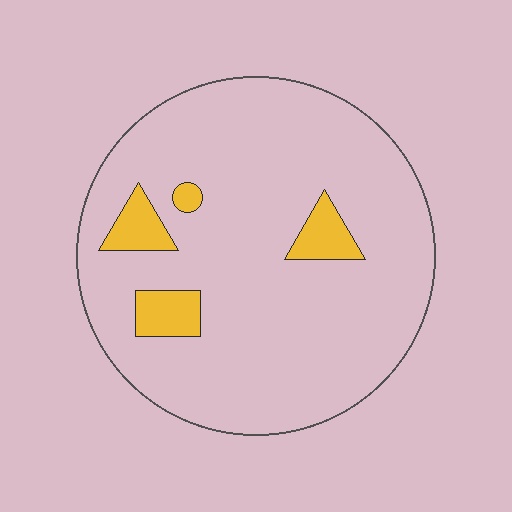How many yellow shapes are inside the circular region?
4.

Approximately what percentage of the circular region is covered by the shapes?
Approximately 10%.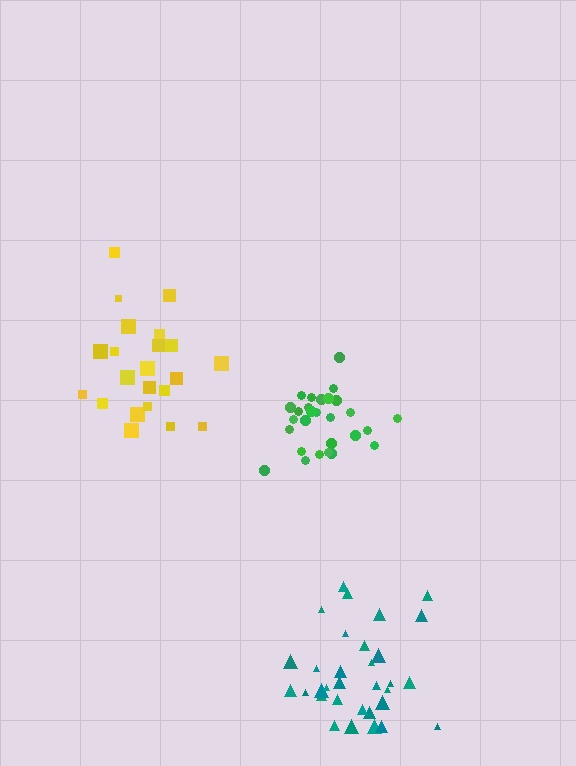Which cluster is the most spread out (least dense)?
Yellow.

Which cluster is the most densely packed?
Green.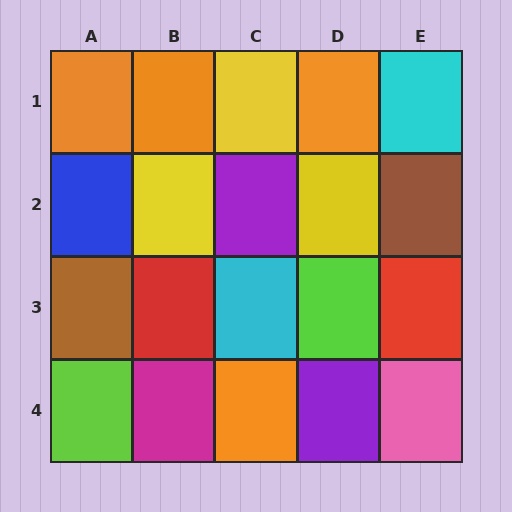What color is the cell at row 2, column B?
Yellow.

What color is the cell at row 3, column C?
Cyan.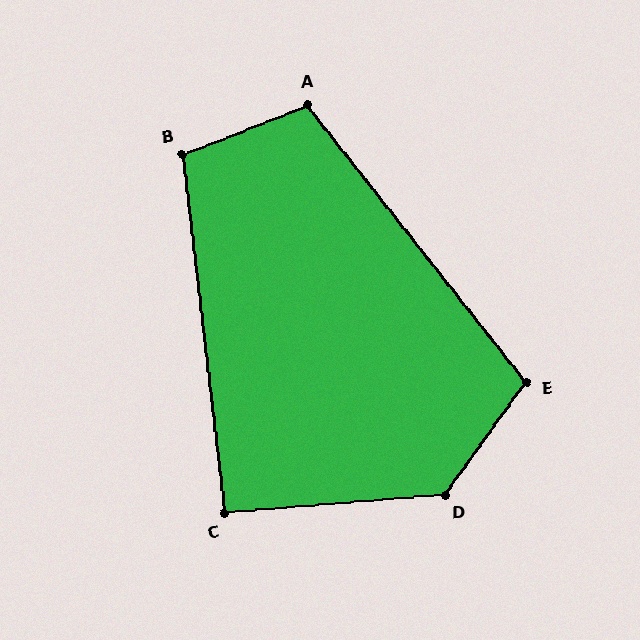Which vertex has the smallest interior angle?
C, at approximately 92 degrees.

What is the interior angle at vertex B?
Approximately 105 degrees (obtuse).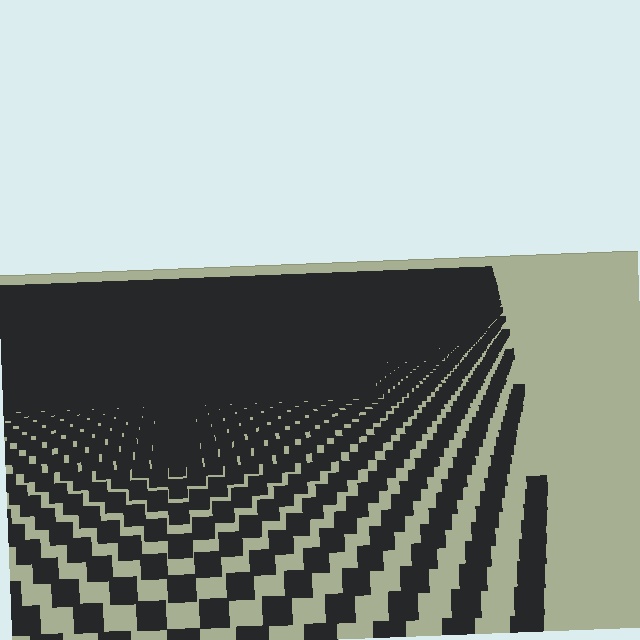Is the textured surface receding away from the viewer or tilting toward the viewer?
The surface is receding away from the viewer. Texture elements get smaller and denser toward the top.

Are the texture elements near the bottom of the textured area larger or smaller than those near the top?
Larger. Near the bottom, elements are closer to the viewer and appear at a bigger on-screen size.